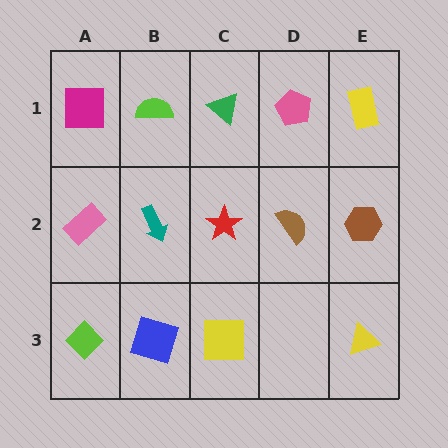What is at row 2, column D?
A brown semicircle.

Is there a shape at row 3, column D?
No, that cell is empty.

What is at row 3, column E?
A yellow triangle.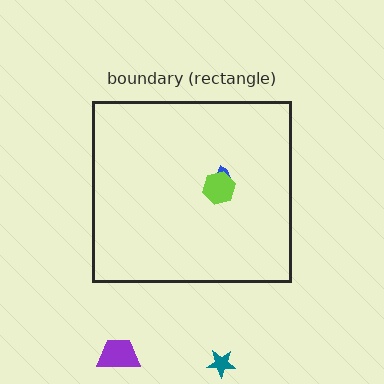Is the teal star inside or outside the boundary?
Outside.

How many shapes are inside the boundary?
2 inside, 2 outside.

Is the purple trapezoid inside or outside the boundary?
Outside.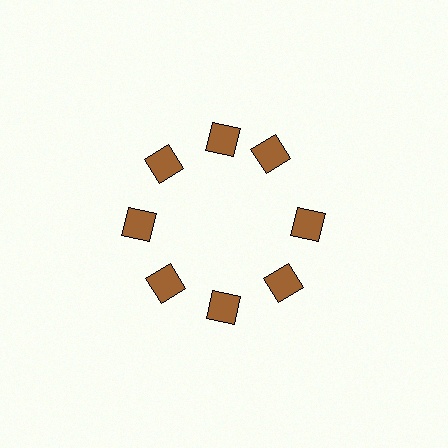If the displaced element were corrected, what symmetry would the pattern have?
It would have 8-fold rotational symmetry — the pattern would map onto itself every 45 degrees.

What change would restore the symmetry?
The symmetry would be restored by rotating it back into even spacing with its neighbors so that all 8 squares sit at equal angles and equal distance from the center.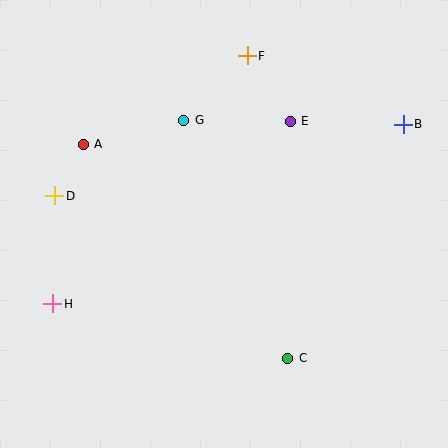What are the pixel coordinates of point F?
Point F is at (247, 56).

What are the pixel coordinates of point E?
Point E is at (290, 121).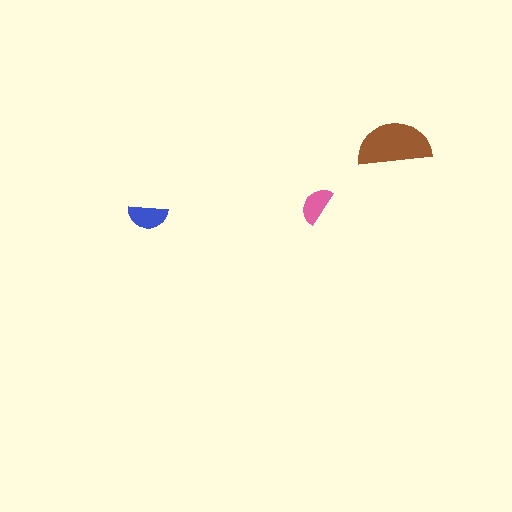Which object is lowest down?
The blue semicircle is bottommost.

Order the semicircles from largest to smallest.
the brown one, the blue one, the pink one.